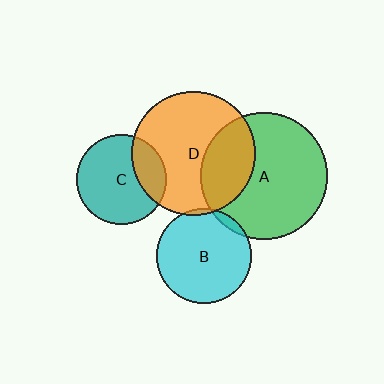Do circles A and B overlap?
Yes.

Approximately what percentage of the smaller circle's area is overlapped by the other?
Approximately 5%.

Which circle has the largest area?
Circle A (green).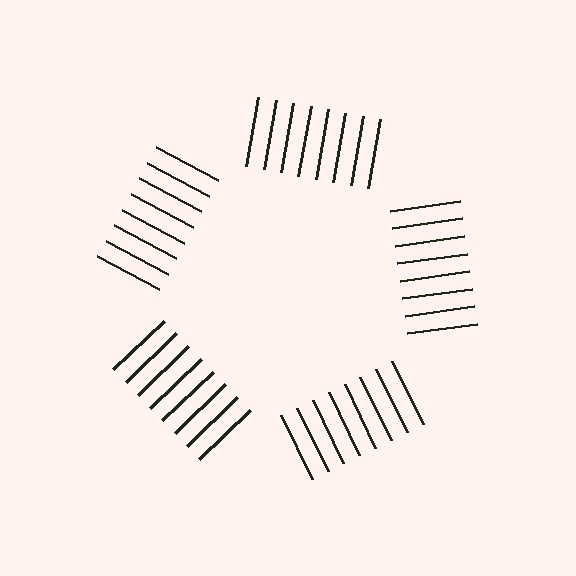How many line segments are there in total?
40 — 8 along each of the 5 edges.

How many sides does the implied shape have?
5 sides — the line-ends trace a pentagon.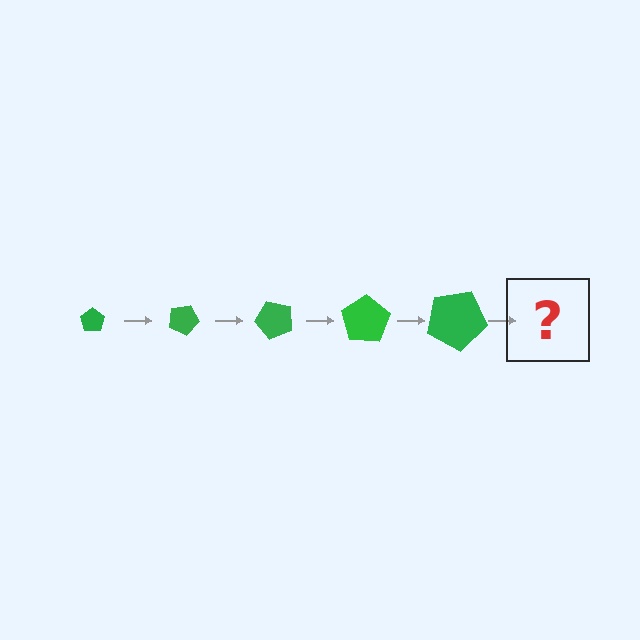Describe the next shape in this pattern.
It should be a pentagon, larger than the previous one and rotated 125 degrees from the start.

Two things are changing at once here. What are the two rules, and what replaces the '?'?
The two rules are that the pentagon grows larger each step and it rotates 25 degrees each step. The '?' should be a pentagon, larger than the previous one and rotated 125 degrees from the start.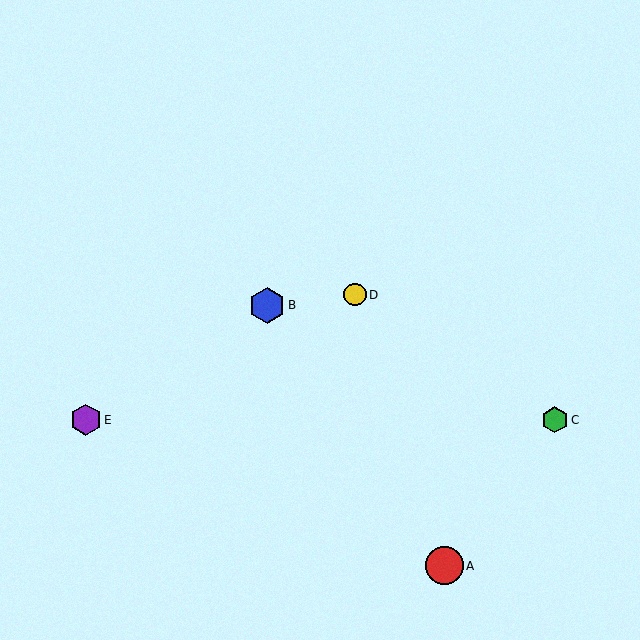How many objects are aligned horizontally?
2 objects (C, E) are aligned horizontally.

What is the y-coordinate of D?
Object D is at y≈295.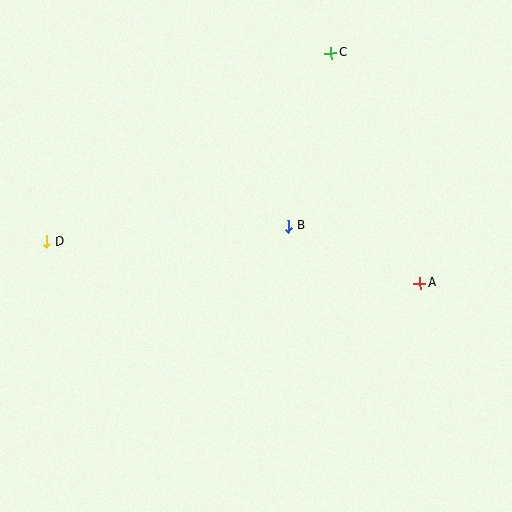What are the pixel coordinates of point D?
Point D is at (47, 242).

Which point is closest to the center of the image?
Point B at (288, 226) is closest to the center.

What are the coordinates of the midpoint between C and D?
The midpoint between C and D is at (189, 147).